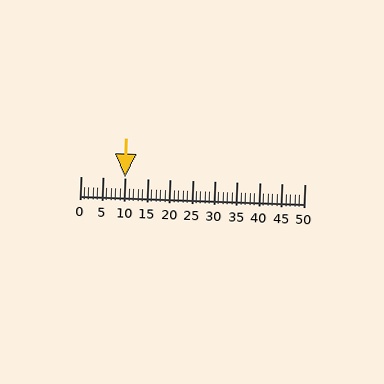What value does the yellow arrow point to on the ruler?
The yellow arrow points to approximately 10.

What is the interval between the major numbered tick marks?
The major tick marks are spaced 5 units apart.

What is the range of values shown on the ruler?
The ruler shows values from 0 to 50.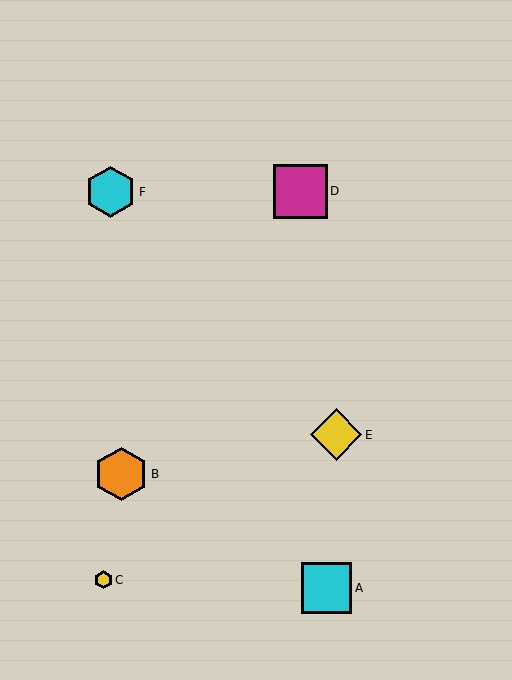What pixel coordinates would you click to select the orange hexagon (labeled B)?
Click at (121, 474) to select the orange hexagon B.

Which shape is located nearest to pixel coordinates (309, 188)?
The magenta square (labeled D) at (300, 191) is nearest to that location.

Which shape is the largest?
The magenta square (labeled D) is the largest.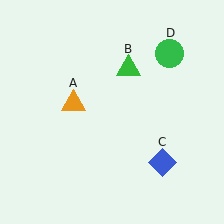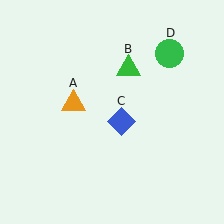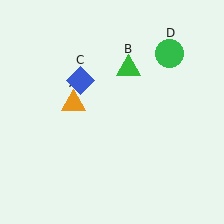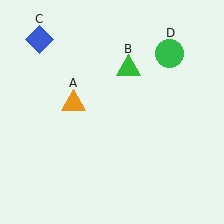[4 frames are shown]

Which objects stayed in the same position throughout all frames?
Orange triangle (object A) and green triangle (object B) and green circle (object D) remained stationary.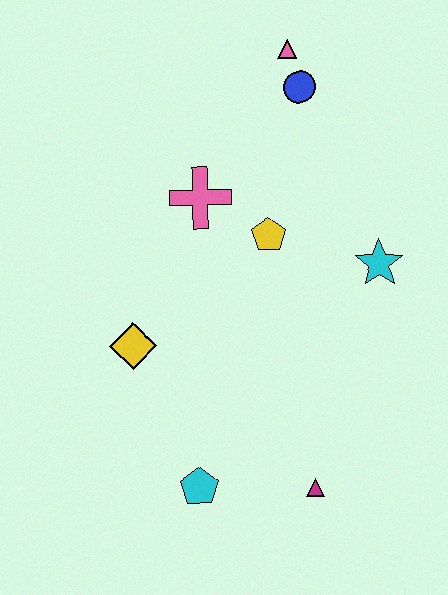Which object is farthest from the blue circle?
The cyan pentagon is farthest from the blue circle.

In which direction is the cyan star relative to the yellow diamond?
The cyan star is to the right of the yellow diamond.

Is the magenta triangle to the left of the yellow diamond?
No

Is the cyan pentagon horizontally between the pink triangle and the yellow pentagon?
No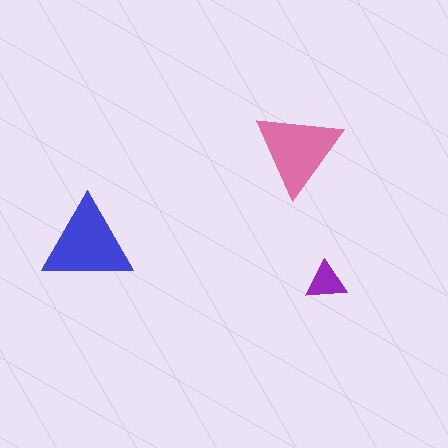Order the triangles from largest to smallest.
the blue one, the pink one, the purple one.